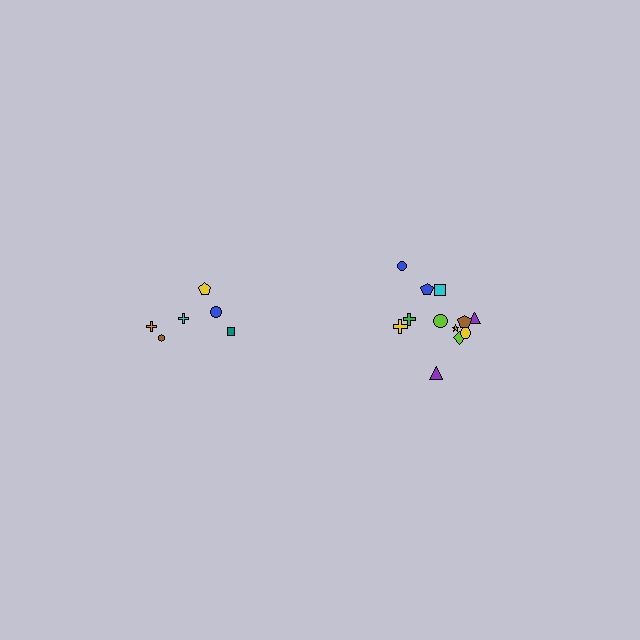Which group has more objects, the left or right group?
The right group.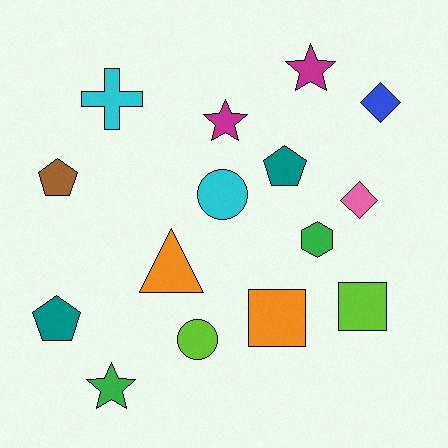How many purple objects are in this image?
There are no purple objects.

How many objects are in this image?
There are 15 objects.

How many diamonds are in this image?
There are 2 diamonds.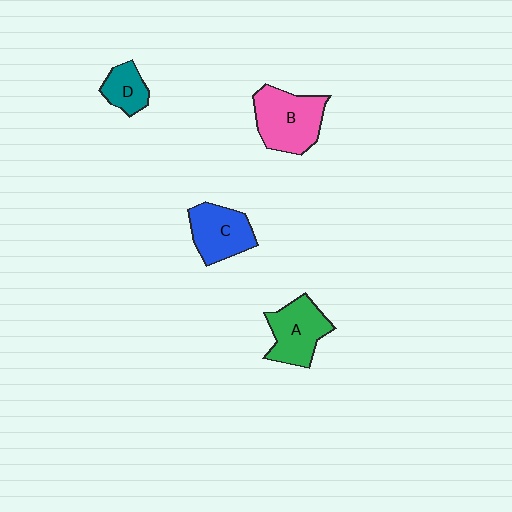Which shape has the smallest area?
Shape D (teal).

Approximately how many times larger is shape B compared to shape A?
Approximately 1.2 times.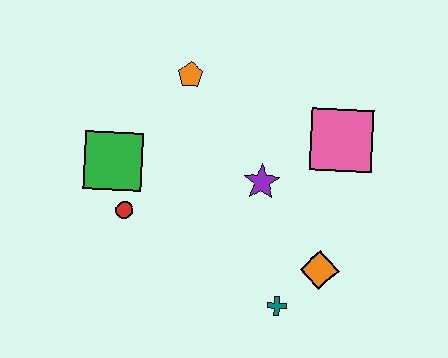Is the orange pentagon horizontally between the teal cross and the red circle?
Yes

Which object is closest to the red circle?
The green square is closest to the red circle.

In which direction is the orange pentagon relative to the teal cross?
The orange pentagon is above the teal cross.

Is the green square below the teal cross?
No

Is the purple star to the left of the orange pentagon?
No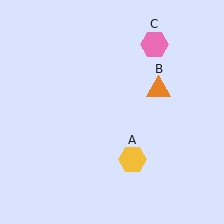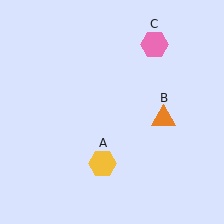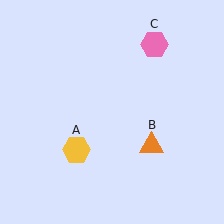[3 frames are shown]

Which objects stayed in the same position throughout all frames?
Pink hexagon (object C) remained stationary.